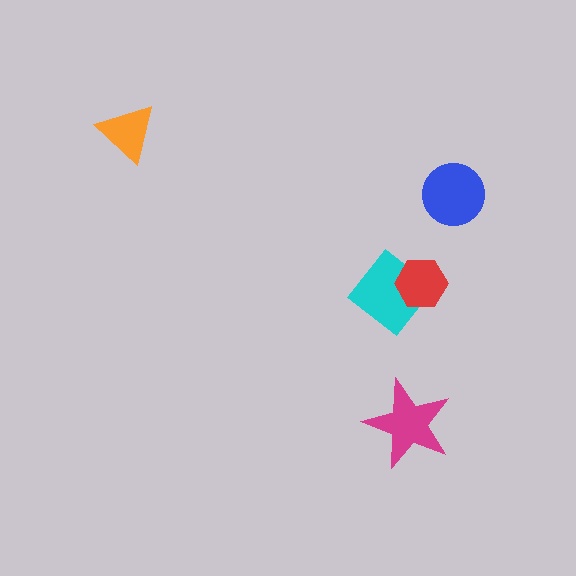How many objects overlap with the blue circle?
0 objects overlap with the blue circle.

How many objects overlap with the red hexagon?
1 object overlaps with the red hexagon.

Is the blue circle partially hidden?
No, no other shape covers it.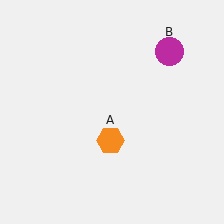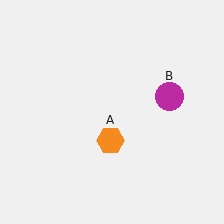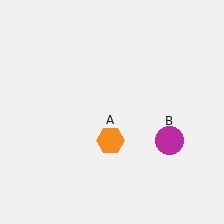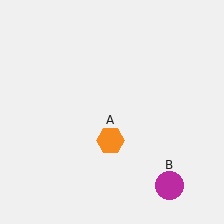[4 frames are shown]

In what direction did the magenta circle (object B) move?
The magenta circle (object B) moved down.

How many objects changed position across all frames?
1 object changed position: magenta circle (object B).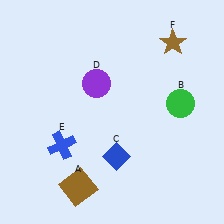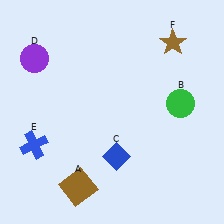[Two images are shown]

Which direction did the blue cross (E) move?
The blue cross (E) moved left.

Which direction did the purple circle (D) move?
The purple circle (D) moved left.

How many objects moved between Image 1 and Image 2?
2 objects moved between the two images.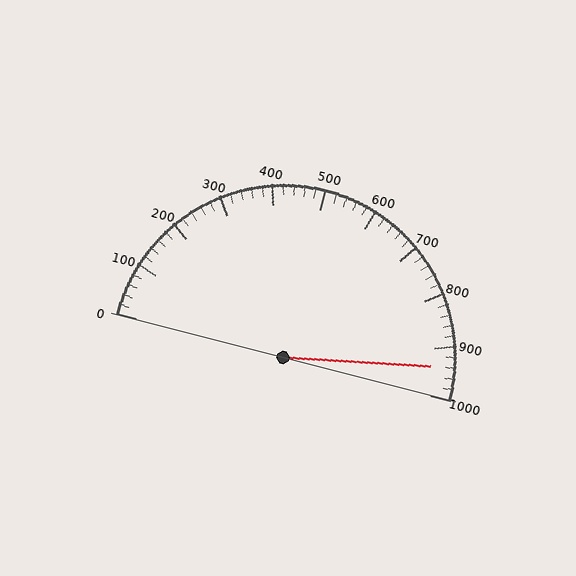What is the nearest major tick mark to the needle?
The nearest major tick mark is 900.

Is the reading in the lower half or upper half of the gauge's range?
The reading is in the upper half of the range (0 to 1000).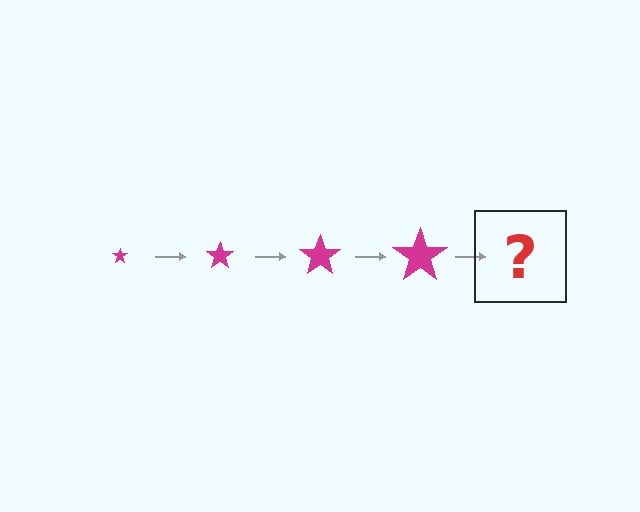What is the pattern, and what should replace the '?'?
The pattern is that the star gets progressively larger each step. The '?' should be a magenta star, larger than the previous one.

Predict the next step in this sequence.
The next step is a magenta star, larger than the previous one.